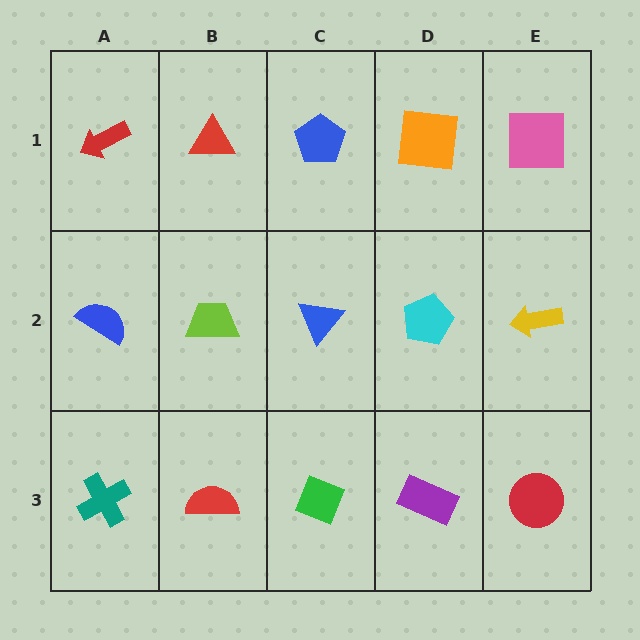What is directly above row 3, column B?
A lime trapezoid.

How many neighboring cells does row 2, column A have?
3.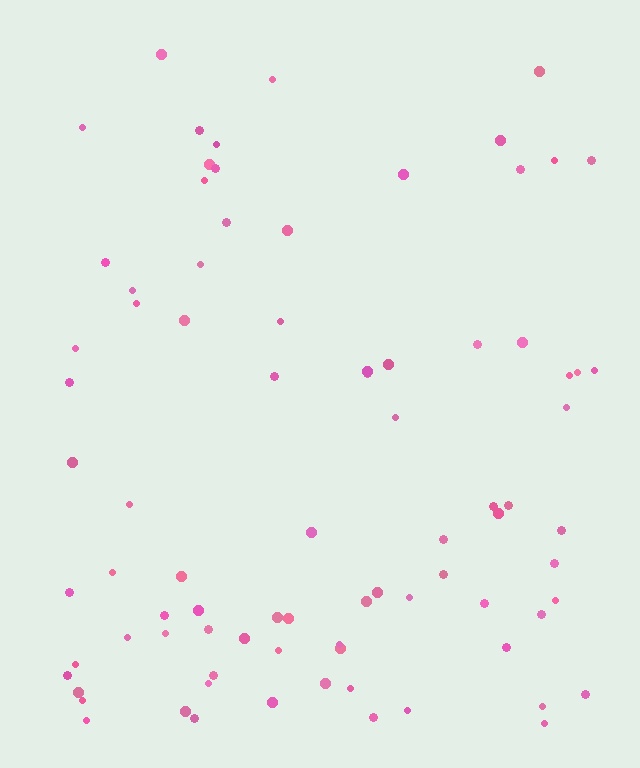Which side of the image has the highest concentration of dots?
The bottom.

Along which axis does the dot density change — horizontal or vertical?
Vertical.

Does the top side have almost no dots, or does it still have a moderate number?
Still a moderate number, just noticeably fewer than the bottom.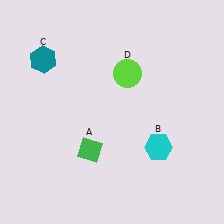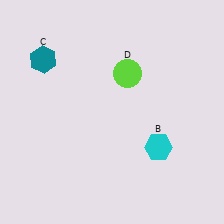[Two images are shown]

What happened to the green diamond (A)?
The green diamond (A) was removed in Image 2. It was in the bottom-left area of Image 1.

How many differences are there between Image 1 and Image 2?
There is 1 difference between the two images.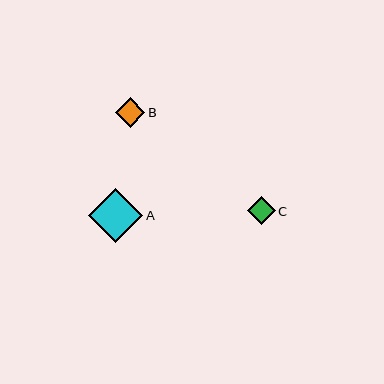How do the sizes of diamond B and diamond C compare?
Diamond B and diamond C are approximately the same size.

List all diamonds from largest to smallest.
From largest to smallest: A, B, C.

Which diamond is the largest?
Diamond A is the largest with a size of approximately 54 pixels.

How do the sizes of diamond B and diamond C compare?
Diamond B and diamond C are approximately the same size.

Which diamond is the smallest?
Diamond C is the smallest with a size of approximately 28 pixels.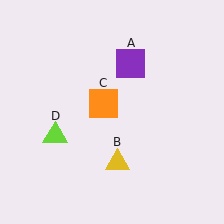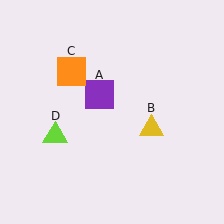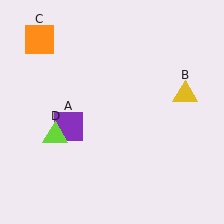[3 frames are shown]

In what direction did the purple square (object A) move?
The purple square (object A) moved down and to the left.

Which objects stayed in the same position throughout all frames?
Lime triangle (object D) remained stationary.